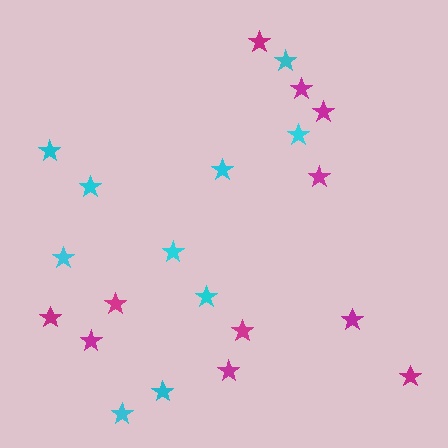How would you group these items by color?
There are 2 groups: one group of magenta stars (11) and one group of cyan stars (10).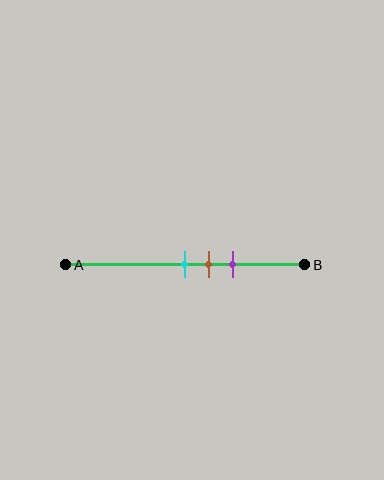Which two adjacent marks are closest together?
The cyan and brown marks are the closest adjacent pair.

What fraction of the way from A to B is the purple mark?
The purple mark is approximately 70% (0.7) of the way from A to B.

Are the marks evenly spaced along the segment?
Yes, the marks are approximately evenly spaced.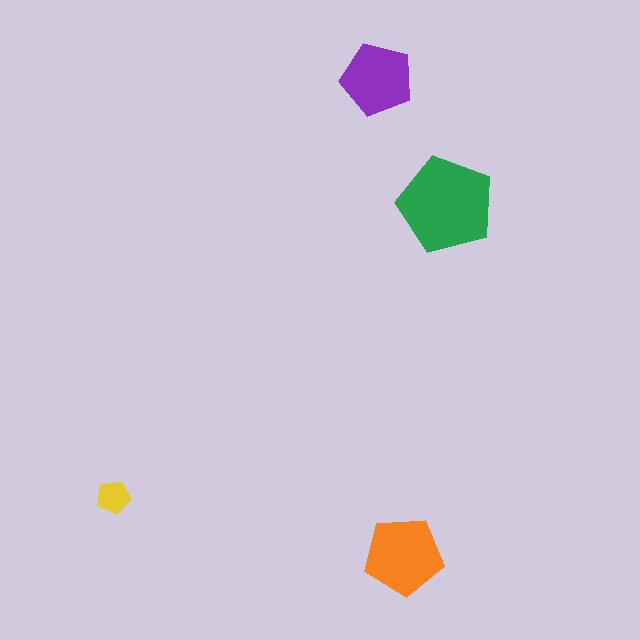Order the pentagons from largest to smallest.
the green one, the orange one, the purple one, the yellow one.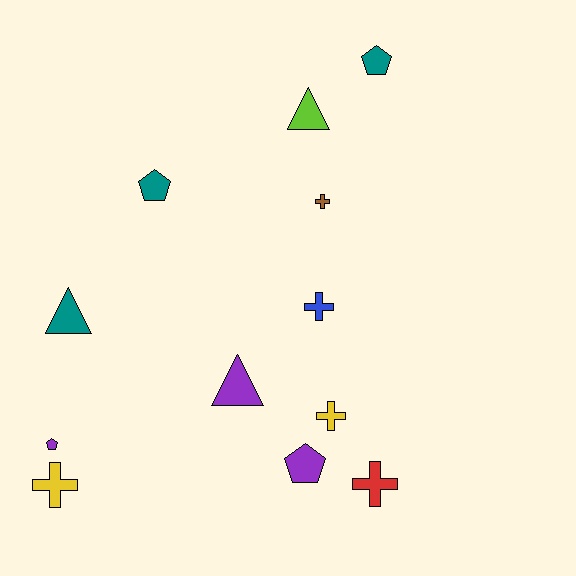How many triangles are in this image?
There are 3 triangles.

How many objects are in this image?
There are 12 objects.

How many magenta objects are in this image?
There are no magenta objects.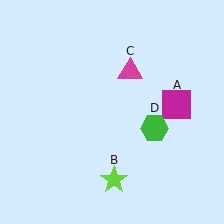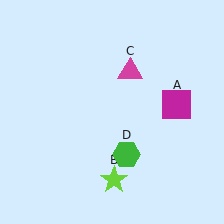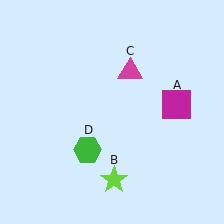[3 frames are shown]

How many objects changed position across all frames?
1 object changed position: green hexagon (object D).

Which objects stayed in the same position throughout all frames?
Magenta square (object A) and lime star (object B) and magenta triangle (object C) remained stationary.